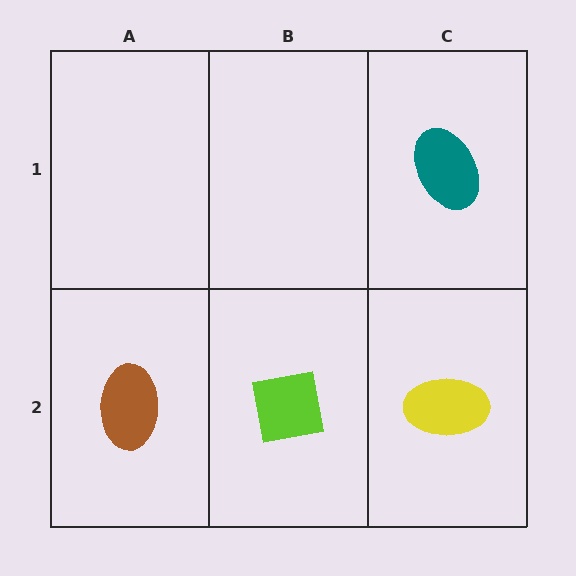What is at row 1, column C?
A teal ellipse.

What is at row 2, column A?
A brown ellipse.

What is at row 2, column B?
A lime square.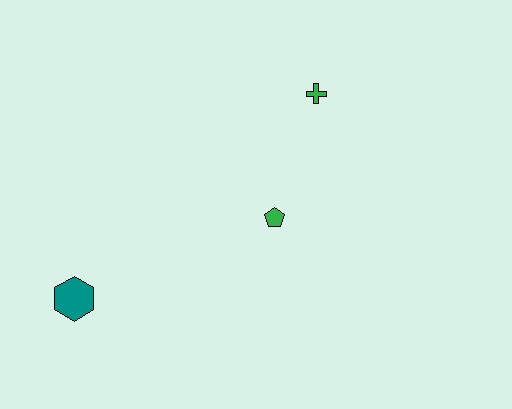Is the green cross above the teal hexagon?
Yes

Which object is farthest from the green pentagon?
The teal hexagon is farthest from the green pentagon.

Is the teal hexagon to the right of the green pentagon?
No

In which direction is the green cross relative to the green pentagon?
The green cross is above the green pentagon.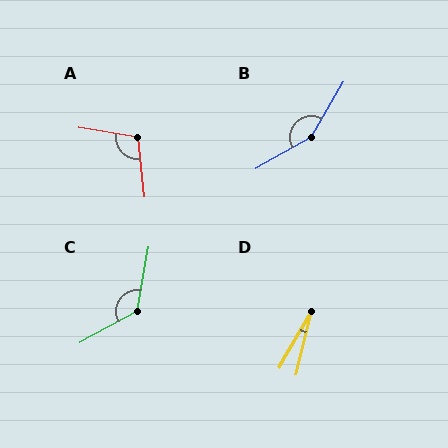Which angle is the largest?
B, at approximately 150 degrees.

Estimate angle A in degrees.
Approximately 105 degrees.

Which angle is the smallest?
D, at approximately 16 degrees.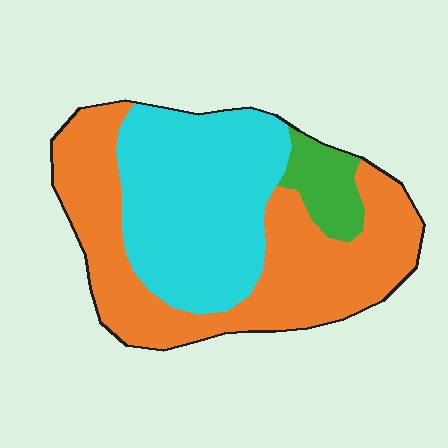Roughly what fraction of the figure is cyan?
Cyan covers around 40% of the figure.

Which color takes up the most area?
Orange, at roughly 50%.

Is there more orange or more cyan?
Orange.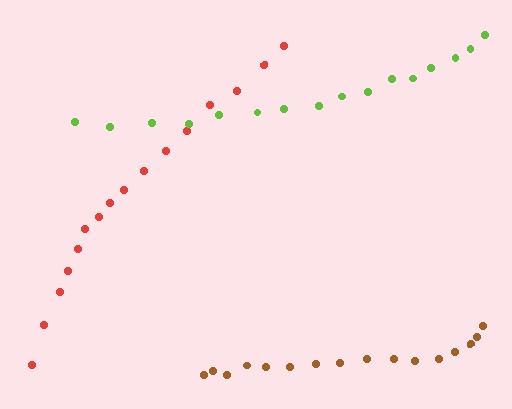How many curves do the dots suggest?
There are 3 distinct paths.